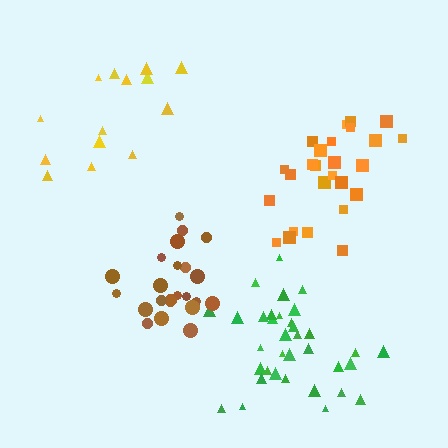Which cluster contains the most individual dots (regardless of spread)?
Green (35).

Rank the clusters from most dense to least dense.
green, brown, orange, yellow.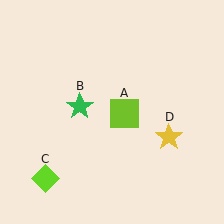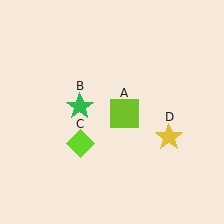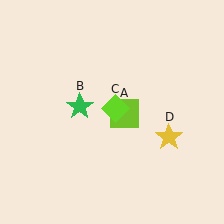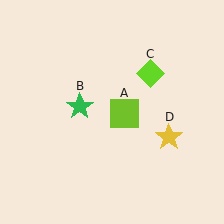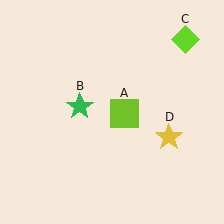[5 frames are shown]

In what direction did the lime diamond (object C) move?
The lime diamond (object C) moved up and to the right.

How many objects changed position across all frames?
1 object changed position: lime diamond (object C).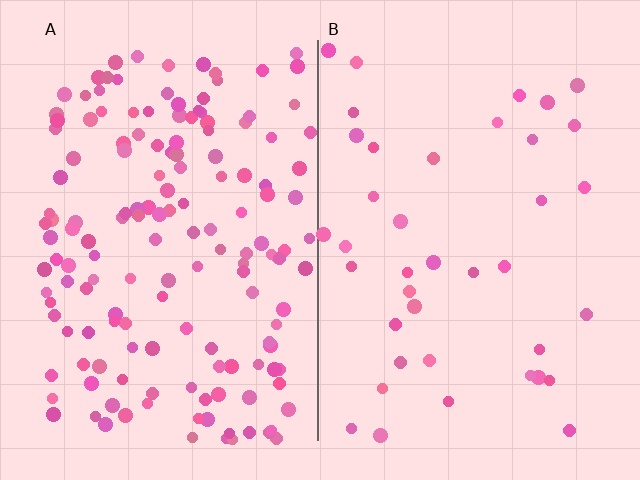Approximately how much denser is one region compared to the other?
Approximately 3.9× — region A over region B.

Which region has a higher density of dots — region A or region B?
A (the left).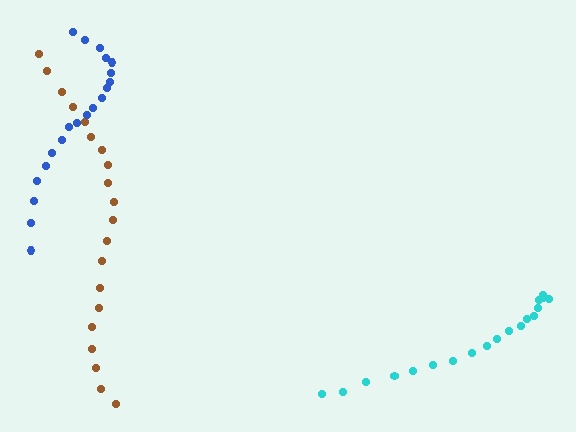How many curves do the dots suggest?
There are 3 distinct paths.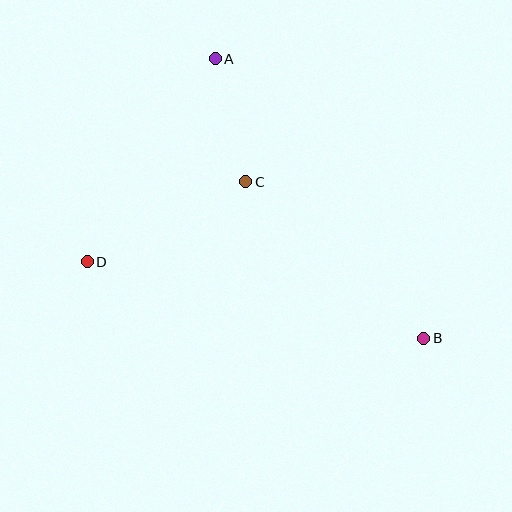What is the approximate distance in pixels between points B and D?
The distance between B and D is approximately 345 pixels.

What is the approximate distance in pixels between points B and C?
The distance between B and C is approximately 237 pixels.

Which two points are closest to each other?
Points A and C are closest to each other.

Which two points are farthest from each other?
Points A and B are farthest from each other.